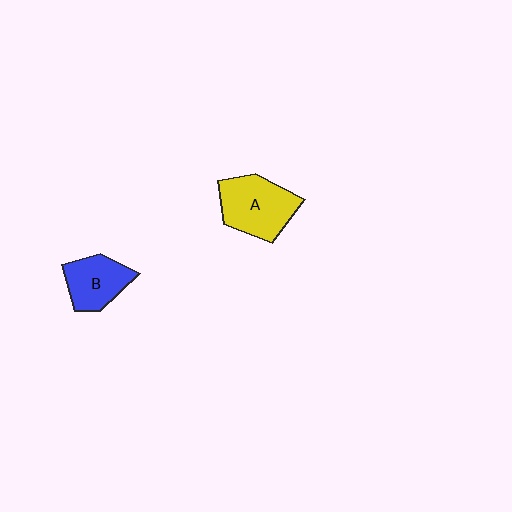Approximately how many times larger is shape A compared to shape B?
Approximately 1.4 times.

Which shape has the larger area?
Shape A (yellow).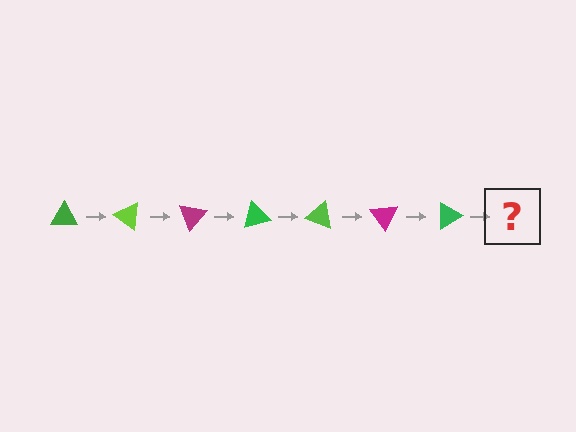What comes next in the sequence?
The next element should be a lime triangle, rotated 245 degrees from the start.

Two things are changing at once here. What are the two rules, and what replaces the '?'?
The two rules are that it rotates 35 degrees each step and the color cycles through green, lime, and magenta. The '?' should be a lime triangle, rotated 245 degrees from the start.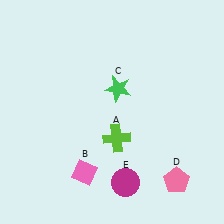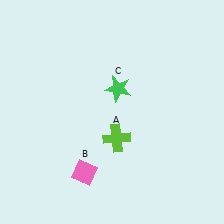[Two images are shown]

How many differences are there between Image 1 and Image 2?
There are 2 differences between the two images.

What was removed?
The pink pentagon (D), the magenta circle (E) were removed in Image 2.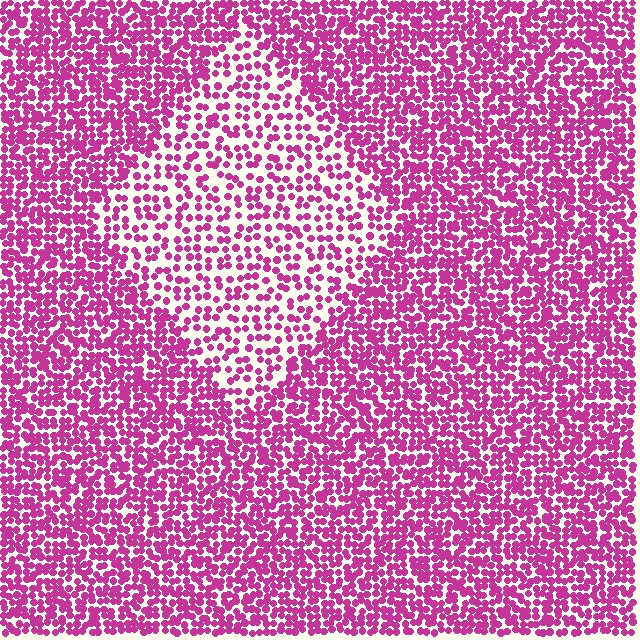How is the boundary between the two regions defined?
The boundary is defined by a change in element density (approximately 1.9x ratio). All elements are the same color, size, and shape.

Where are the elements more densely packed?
The elements are more densely packed outside the diamond boundary.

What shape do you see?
I see a diamond.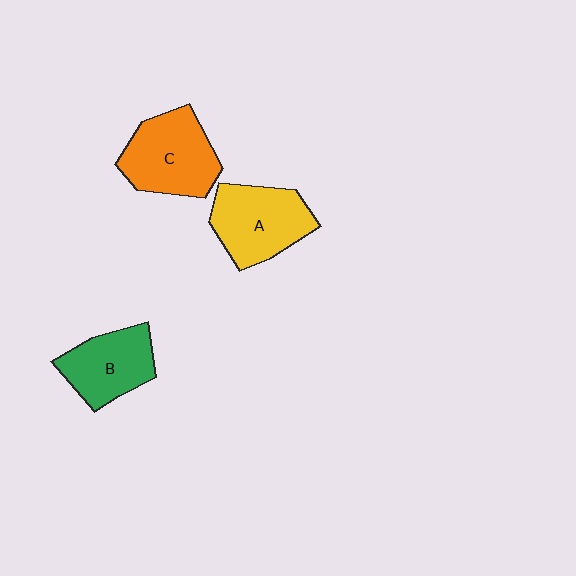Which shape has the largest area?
Shape C (orange).